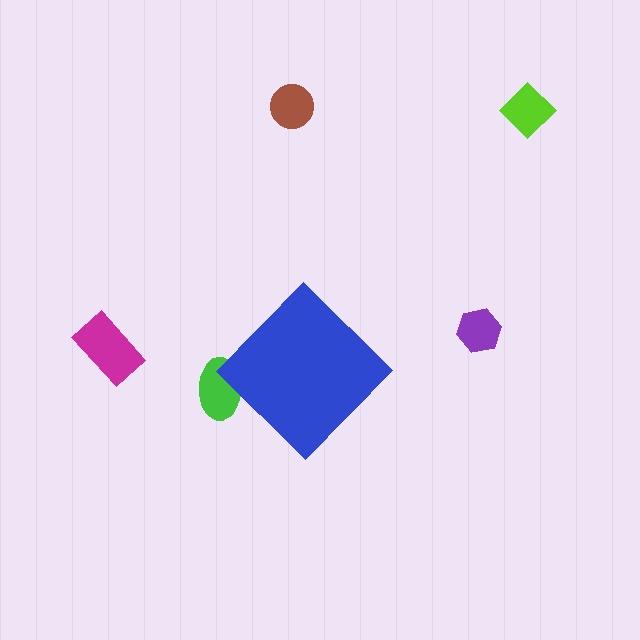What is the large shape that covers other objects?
A blue diamond.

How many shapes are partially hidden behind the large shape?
1 shape is partially hidden.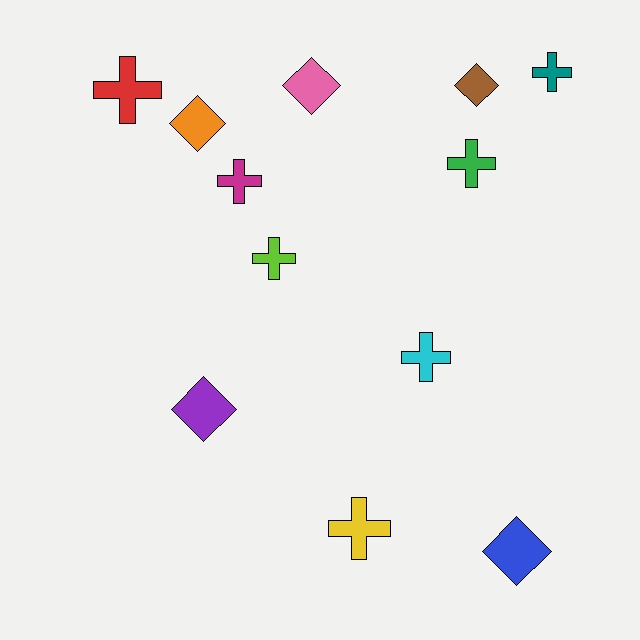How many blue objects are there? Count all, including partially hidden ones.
There is 1 blue object.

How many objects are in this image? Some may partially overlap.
There are 12 objects.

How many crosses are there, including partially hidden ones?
There are 7 crosses.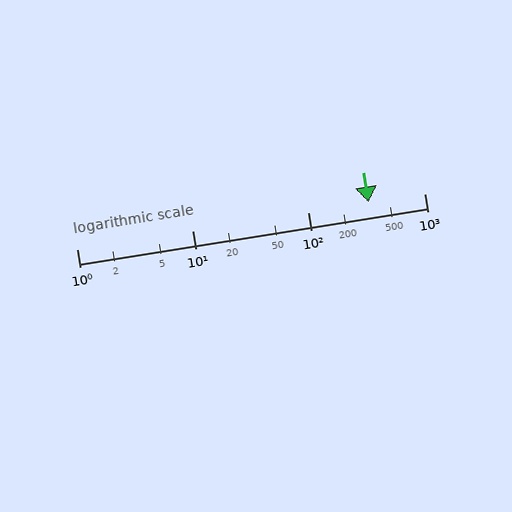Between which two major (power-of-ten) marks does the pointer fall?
The pointer is between 100 and 1000.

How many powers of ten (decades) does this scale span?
The scale spans 3 decades, from 1 to 1000.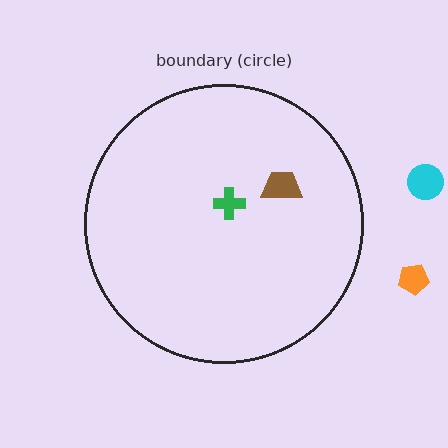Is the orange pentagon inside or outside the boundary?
Outside.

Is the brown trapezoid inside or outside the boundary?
Inside.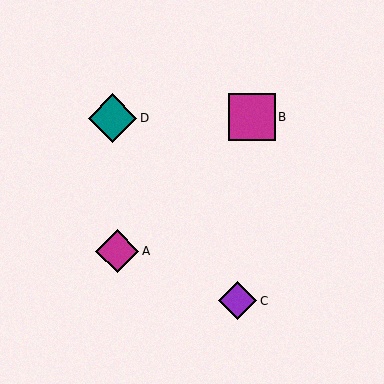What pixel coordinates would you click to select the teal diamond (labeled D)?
Click at (113, 118) to select the teal diamond D.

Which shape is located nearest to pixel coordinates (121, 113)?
The teal diamond (labeled D) at (113, 118) is nearest to that location.